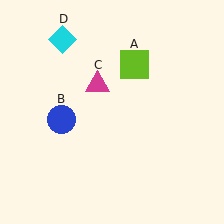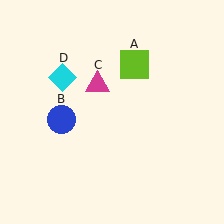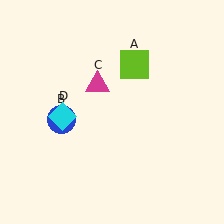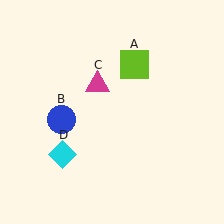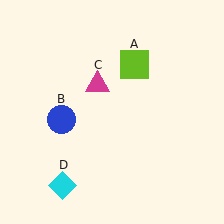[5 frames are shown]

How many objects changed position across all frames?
1 object changed position: cyan diamond (object D).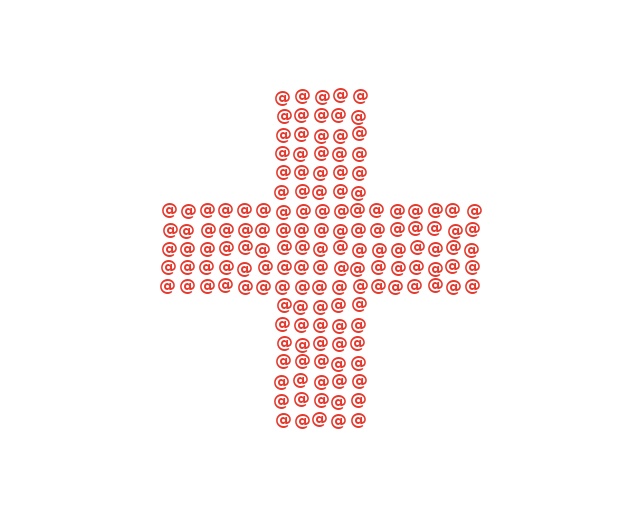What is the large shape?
The large shape is a cross.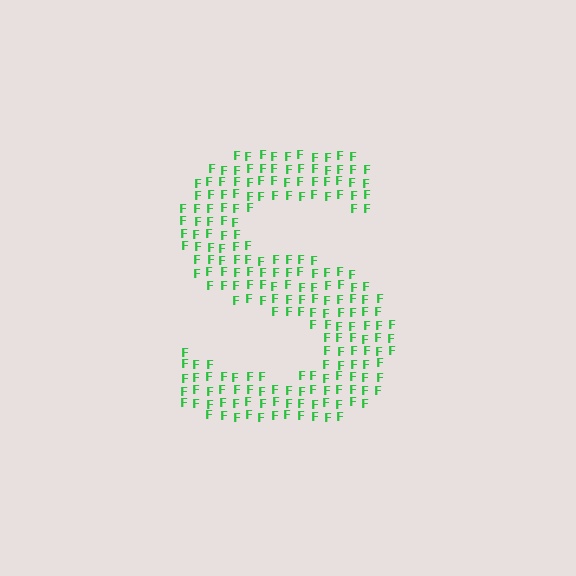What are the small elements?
The small elements are letter F's.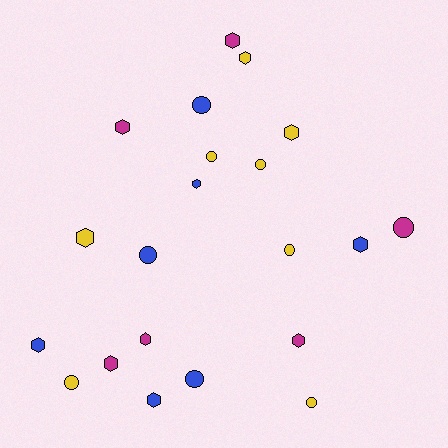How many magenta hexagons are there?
There are 5 magenta hexagons.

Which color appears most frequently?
Yellow, with 8 objects.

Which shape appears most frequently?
Hexagon, with 12 objects.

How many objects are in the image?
There are 21 objects.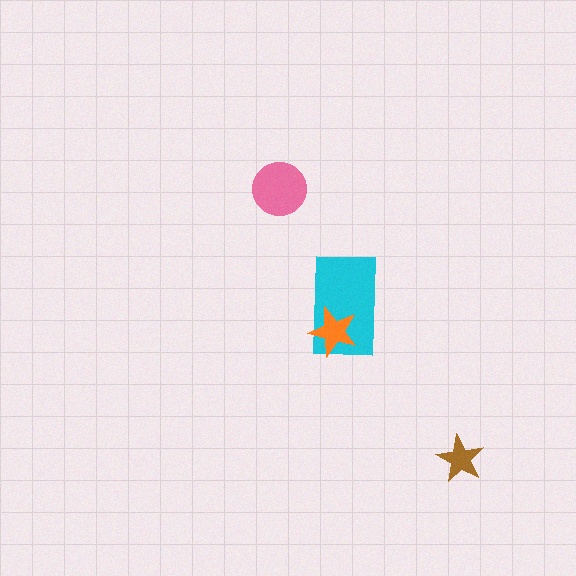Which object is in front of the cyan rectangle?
The orange star is in front of the cyan rectangle.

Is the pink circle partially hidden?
No, no other shape covers it.